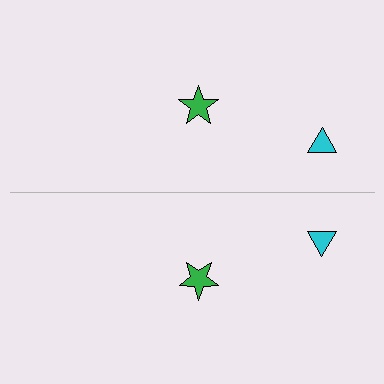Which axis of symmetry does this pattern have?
The pattern has a horizontal axis of symmetry running through the center of the image.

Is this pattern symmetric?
Yes, this pattern has bilateral (reflection) symmetry.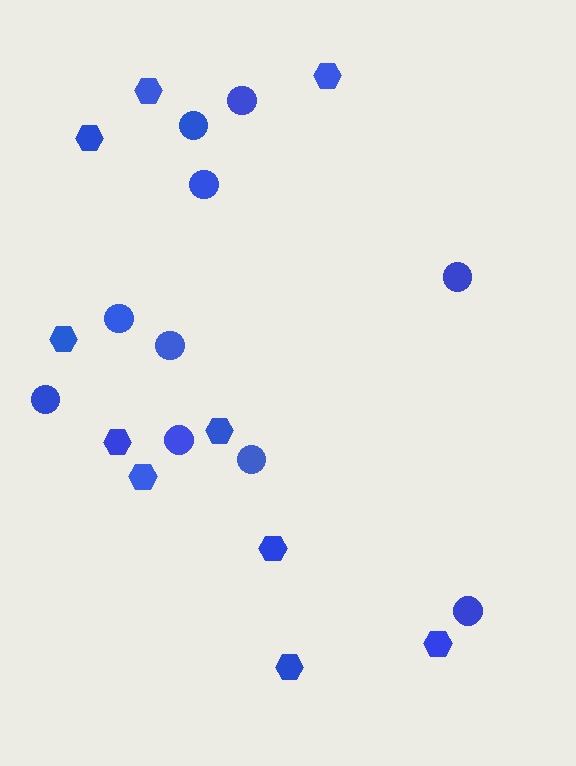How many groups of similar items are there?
There are 2 groups: one group of hexagons (10) and one group of circles (10).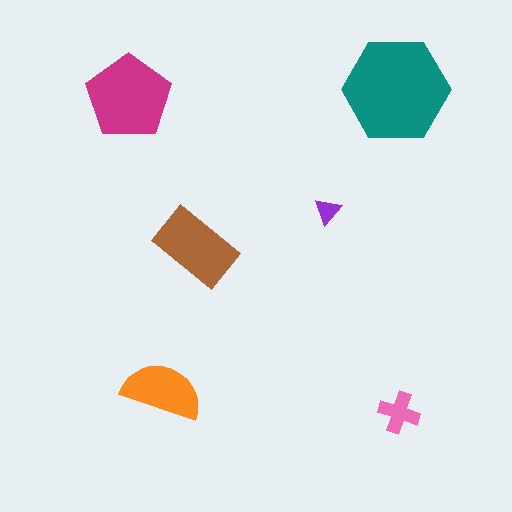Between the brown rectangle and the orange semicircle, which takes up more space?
The brown rectangle.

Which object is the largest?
The teal hexagon.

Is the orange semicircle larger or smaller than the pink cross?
Larger.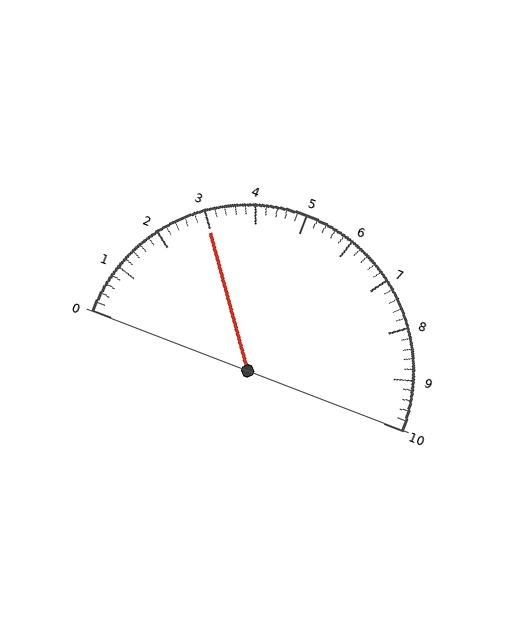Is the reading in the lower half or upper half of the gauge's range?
The reading is in the lower half of the range (0 to 10).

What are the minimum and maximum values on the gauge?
The gauge ranges from 0 to 10.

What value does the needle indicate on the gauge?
The needle indicates approximately 3.0.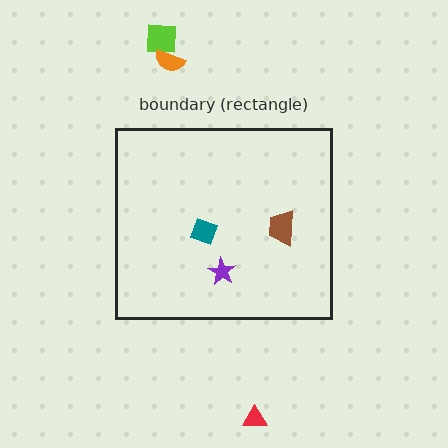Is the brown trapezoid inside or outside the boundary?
Inside.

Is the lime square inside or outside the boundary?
Outside.